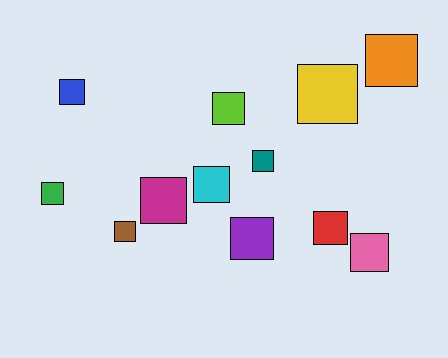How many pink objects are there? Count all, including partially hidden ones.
There is 1 pink object.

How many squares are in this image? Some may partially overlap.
There are 12 squares.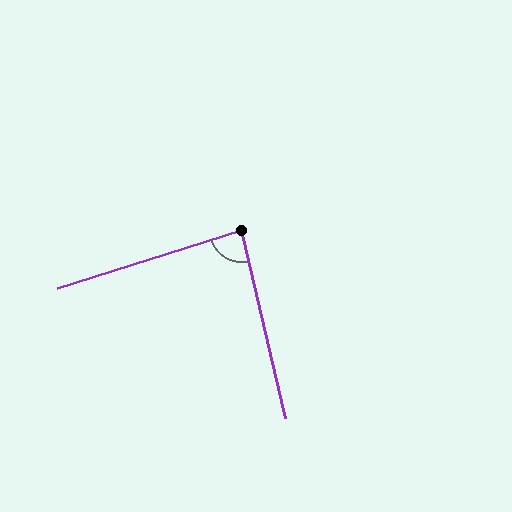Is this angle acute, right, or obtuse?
It is approximately a right angle.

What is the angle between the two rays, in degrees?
Approximately 85 degrees.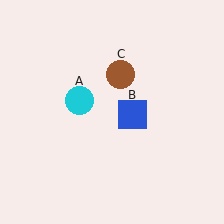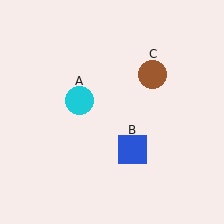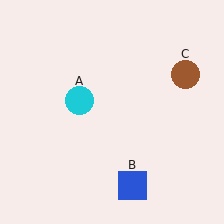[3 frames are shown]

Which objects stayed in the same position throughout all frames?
Cyan circle (object A) remained stationary.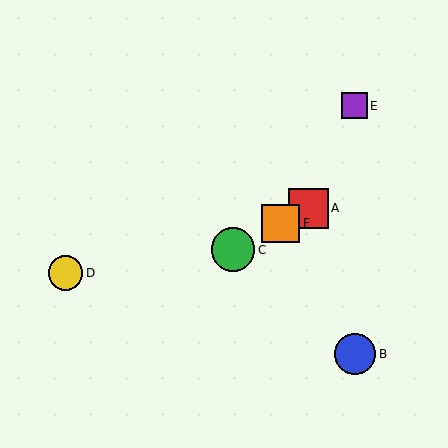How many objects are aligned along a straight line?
3 objects (A, C, F) are aligned along a straight line.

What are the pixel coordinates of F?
Object F is at (281, 223).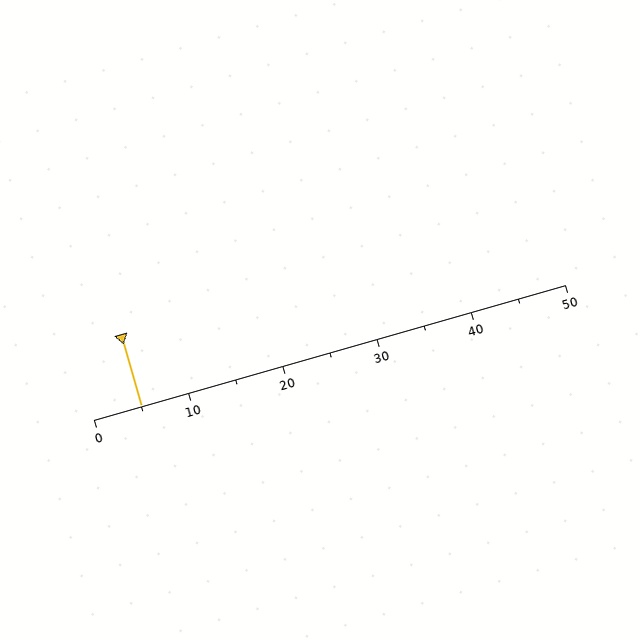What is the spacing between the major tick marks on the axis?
The major ticks are spaced 10 apart.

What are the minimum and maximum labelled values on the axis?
The axis runs from 0 to 50.